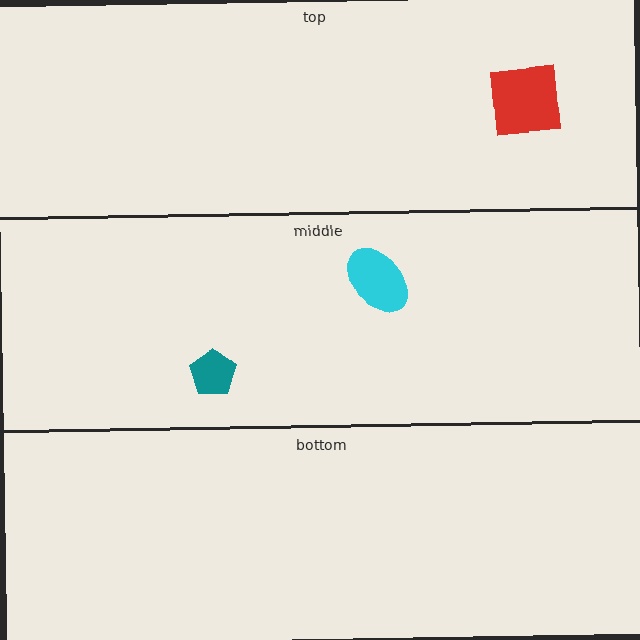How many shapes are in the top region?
1.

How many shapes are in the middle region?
2.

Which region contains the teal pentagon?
The middle region.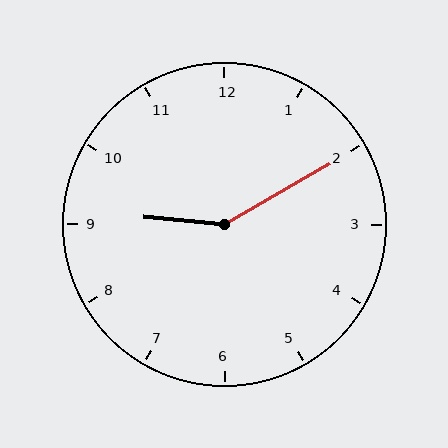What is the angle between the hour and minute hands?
Approximately 145 degrees.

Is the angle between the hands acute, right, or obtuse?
It is obtuse.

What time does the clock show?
9:10.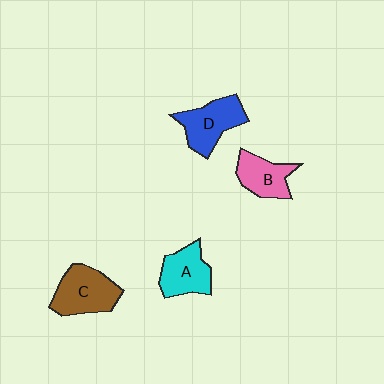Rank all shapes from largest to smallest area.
From largest to smallest: C (brown), D (blue), A (cyan), B (pink).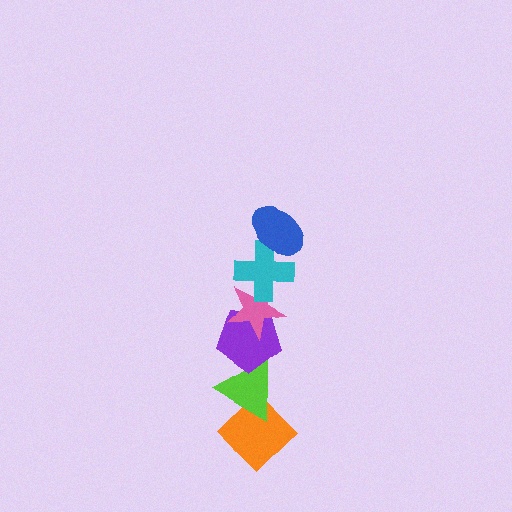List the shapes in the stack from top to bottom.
From top to bottom: the blue ellipse, the cyan cross, the pink star, the purple pentagon, the lime triangle, the orange diamond.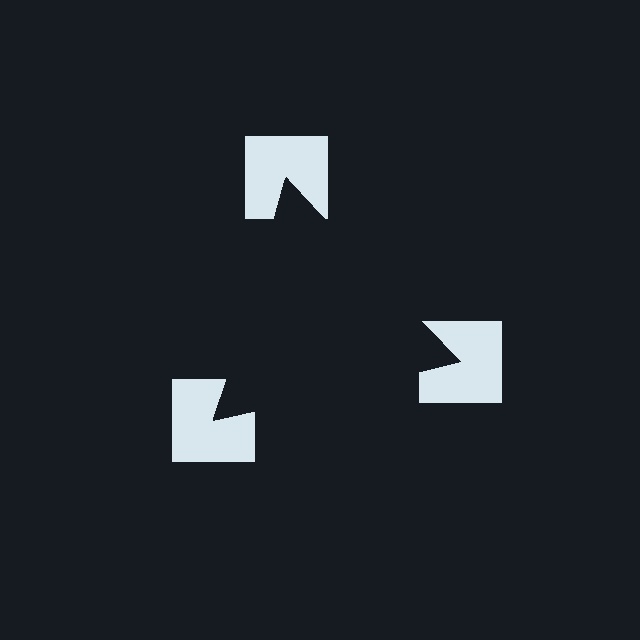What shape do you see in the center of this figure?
An illusory triangle — its edges are inferred from the aligned wedge cuts in the notched squares, not physically drawn.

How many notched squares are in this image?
There are 3 — one at each vertex of the illusory triangle.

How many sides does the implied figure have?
3 sides.